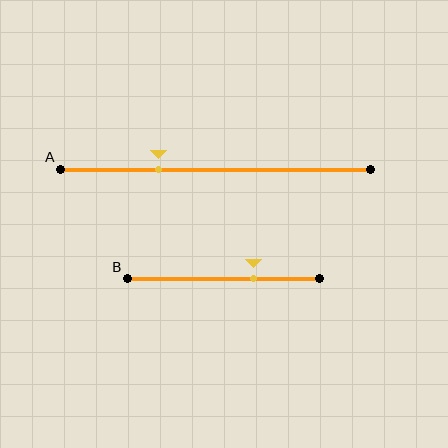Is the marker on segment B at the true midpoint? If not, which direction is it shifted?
No, the marker on segment B is shifted to the right by about 16% of the segment length.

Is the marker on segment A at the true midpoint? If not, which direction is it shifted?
No, the marker on segment A is shifted to the left by about 18% of the segment length.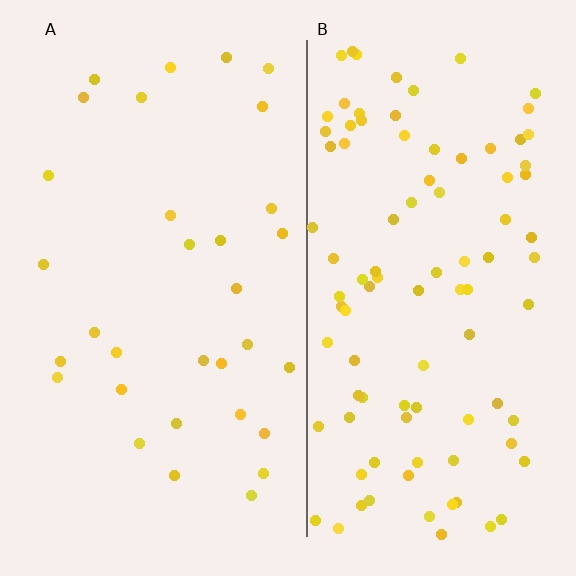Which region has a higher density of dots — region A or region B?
B (the right).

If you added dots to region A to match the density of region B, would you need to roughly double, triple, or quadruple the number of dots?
Approximately triple.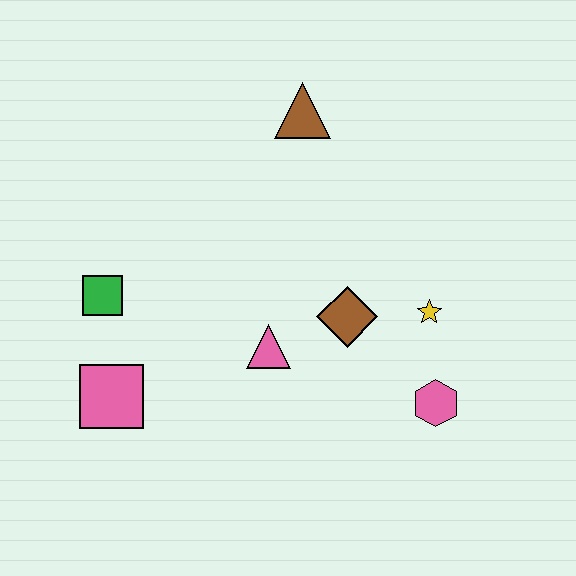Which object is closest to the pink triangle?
The brown diamond is closest to the pink triangle.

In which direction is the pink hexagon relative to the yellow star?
The pink hexagon is below the yellow star.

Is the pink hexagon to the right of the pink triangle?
Yes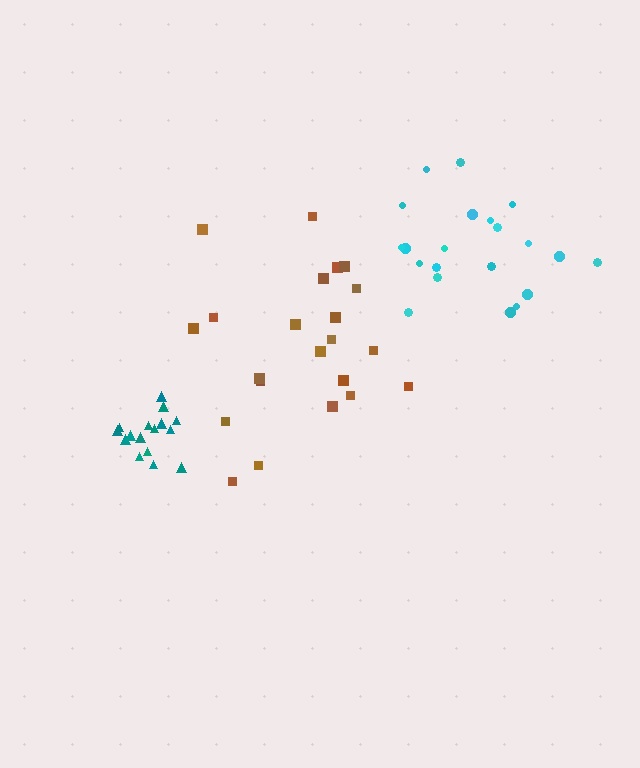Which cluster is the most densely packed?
Teal.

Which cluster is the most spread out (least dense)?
Brown.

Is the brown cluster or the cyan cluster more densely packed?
Cyan.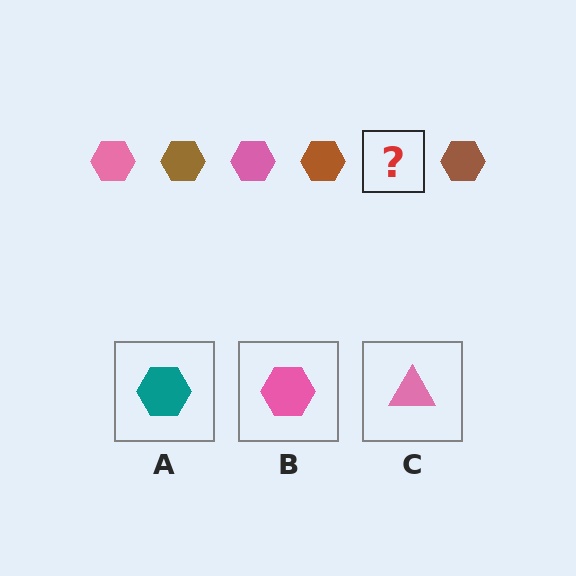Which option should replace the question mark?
Option B.